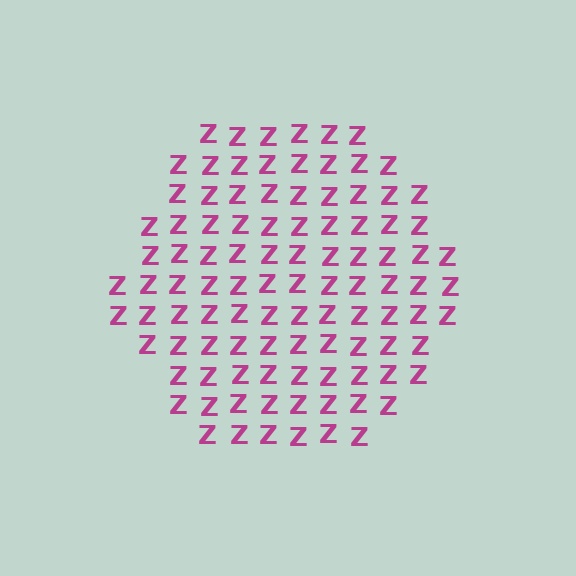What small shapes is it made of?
It is made of small letter Z's.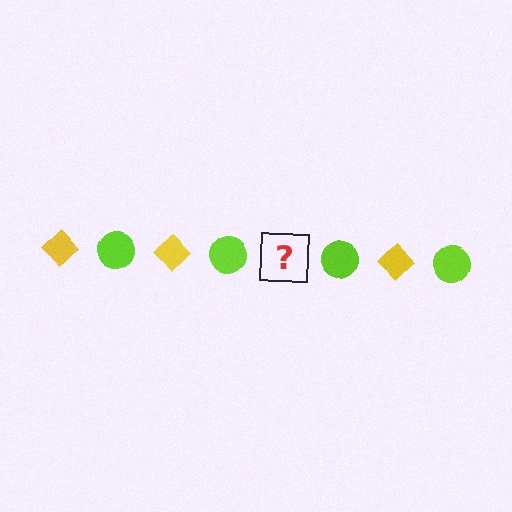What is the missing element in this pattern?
The missing element is a yellow diamond.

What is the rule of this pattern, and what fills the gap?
The rule is that the pattern alternates between yellow diamond and lime circle. The gap should be filled with a yellow diamond.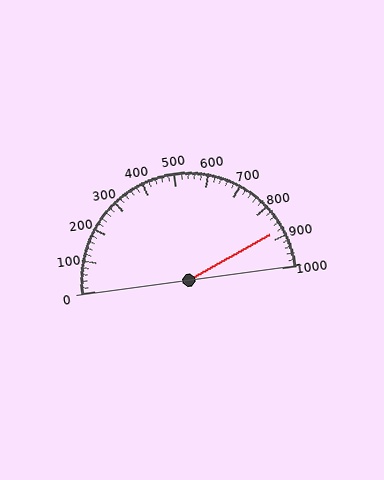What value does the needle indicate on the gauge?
The needle indicates approximately 880.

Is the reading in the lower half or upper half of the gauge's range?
The reading is in the upper half of the range (0 to 1000).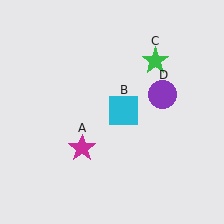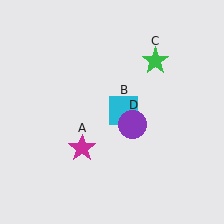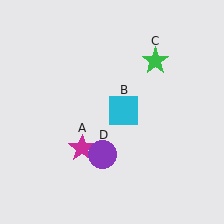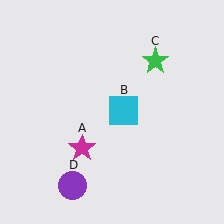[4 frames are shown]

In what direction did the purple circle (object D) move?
The purple circle (object D) moved down and to the left.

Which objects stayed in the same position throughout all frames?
Magenta star (object A) and cyan square (object B) and green star (object C) remained stationary.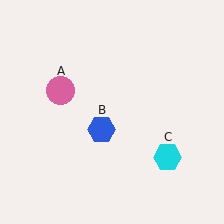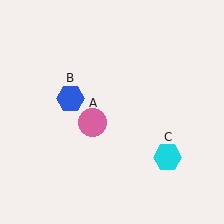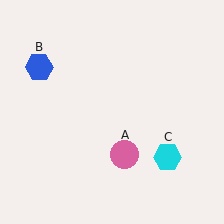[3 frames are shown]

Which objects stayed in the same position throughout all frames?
Cyan hexagon (object C) remained stationary.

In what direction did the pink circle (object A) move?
The pink circle (object A) moved down and to the right.